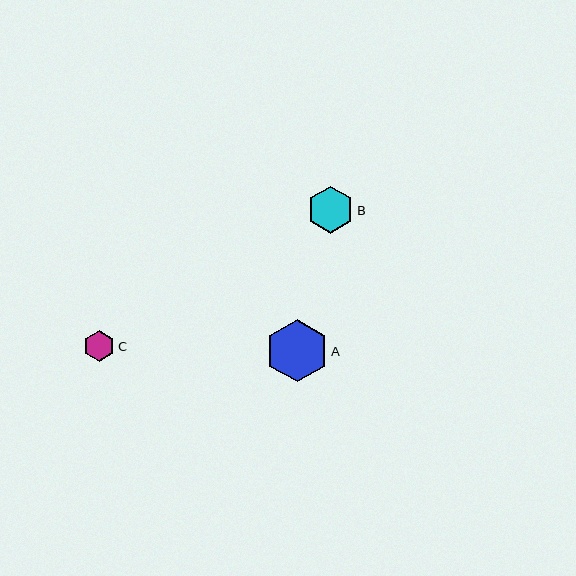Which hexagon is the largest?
Hexagon A is the largest with a size of approximately 62 pixels.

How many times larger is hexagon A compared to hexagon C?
Hexagon A is approximately 2.0 times the size of hexagon C.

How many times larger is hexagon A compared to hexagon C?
Hexagon A is approximately 2.0 times the size of hexagon C.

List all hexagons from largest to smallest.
From largest to smallest: A, B, C.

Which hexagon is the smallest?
Hexagon C is the smallest with a size of approximately 31 pixels.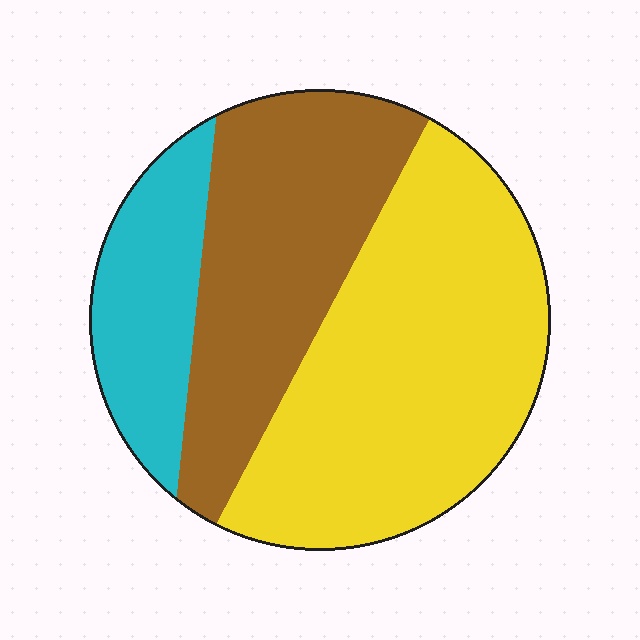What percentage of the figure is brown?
Brown takes up about one third (1/3) of the figure.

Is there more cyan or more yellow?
Yellow.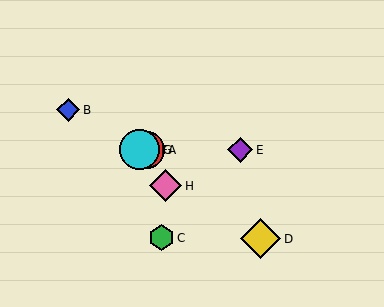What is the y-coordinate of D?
Object D is at y≈239.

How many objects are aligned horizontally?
4 objects (A, E, F, G) are aligned horizontally.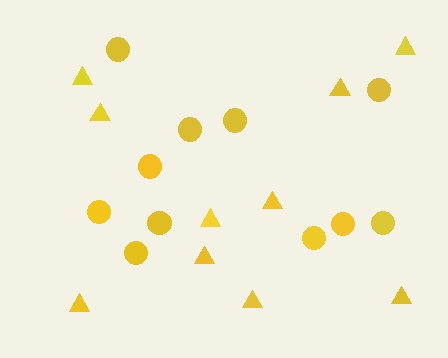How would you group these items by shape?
There are 2 groups: one group of circles (11) and one group of triangles (10).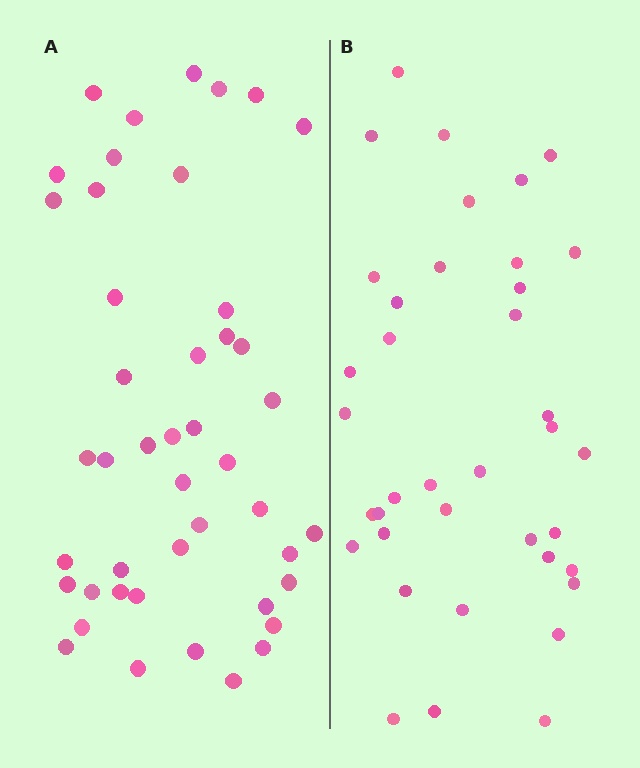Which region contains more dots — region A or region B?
Region A (the left region) has more dots.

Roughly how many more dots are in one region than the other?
Region A has roughly 8 or so more dots than region B.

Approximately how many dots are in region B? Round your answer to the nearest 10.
About 40 dots. (The exact count is 38, which rounds to 40.)